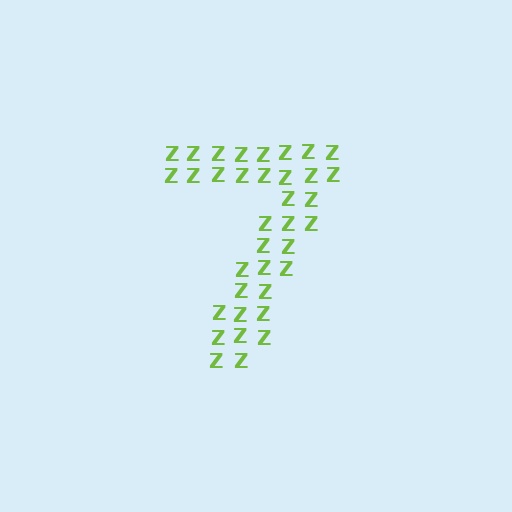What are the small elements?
The small elements are letter Z's.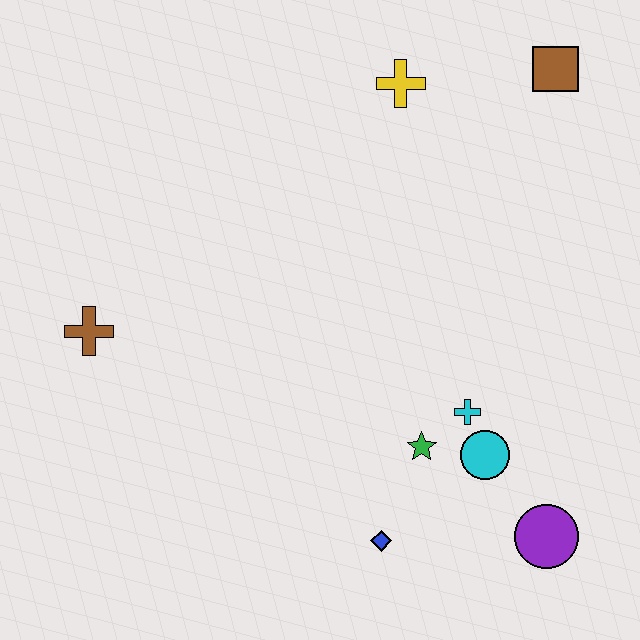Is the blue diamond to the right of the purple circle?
No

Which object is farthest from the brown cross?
The brown square is farthest from the brown cross.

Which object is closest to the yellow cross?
The brown square is closest to the yellow cross.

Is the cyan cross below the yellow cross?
Yes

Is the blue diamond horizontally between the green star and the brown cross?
Yes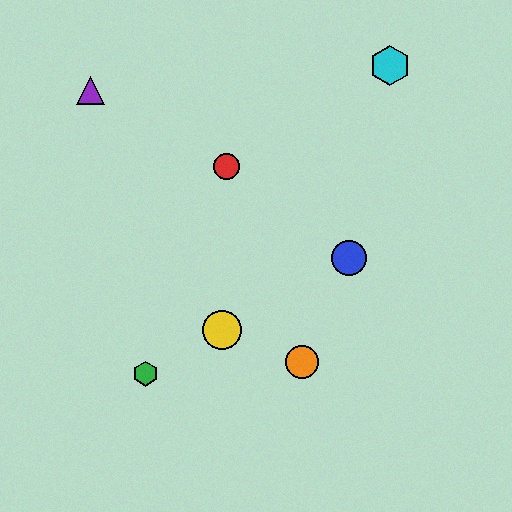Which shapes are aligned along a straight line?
The blue circle, the green hexagon, the yellow circle are aligned along a straight line.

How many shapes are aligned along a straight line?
3 shapes (the blue circle, the green hexagon, the yellow circle) are aligned along a straight line.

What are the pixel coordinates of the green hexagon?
The green hexagon is at (145, 374).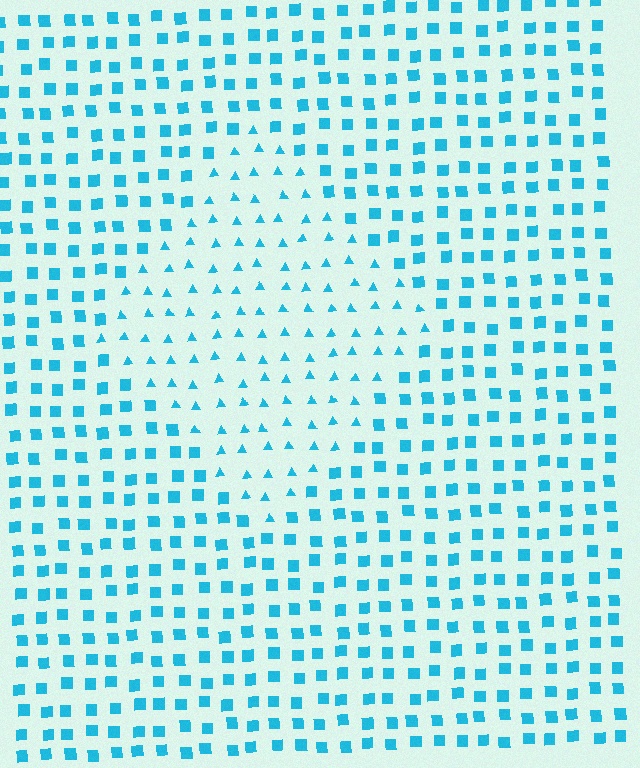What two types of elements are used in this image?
The image uses triangles inside the diamond region and squares outside it.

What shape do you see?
I see a diamond.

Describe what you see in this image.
The image is filled with small cyan elements arranged in a uniform grid. A diamond-shaped region contains triangles, while the surrounding area contains squares. The boundary is defined purely by the change in element shape.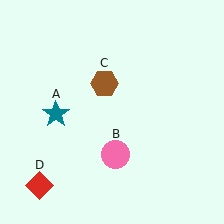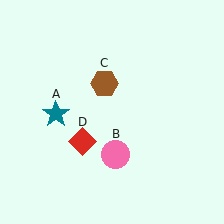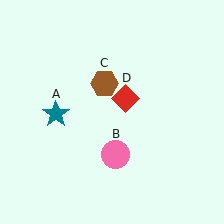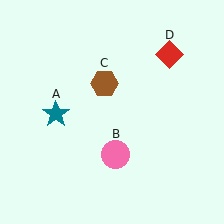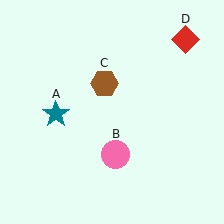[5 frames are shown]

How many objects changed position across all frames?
1 object changed position: red diamond (object D).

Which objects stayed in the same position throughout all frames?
Teal star (object A) and pink circle (object B) and brown hexagon (object C) remained stationary.